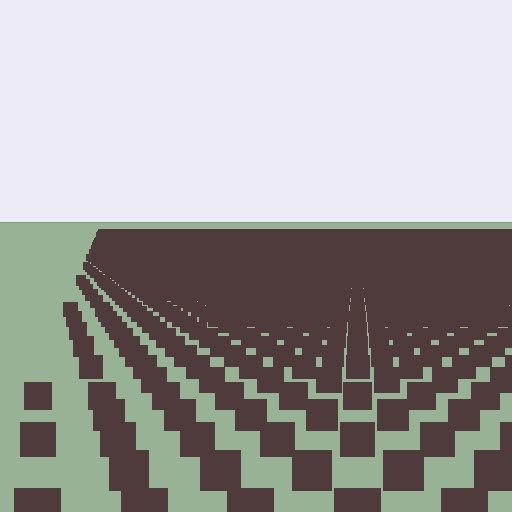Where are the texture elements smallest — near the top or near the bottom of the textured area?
Near the top.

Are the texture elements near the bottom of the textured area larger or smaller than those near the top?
Larger. Near the bottom, elements are closer to the viewer and appear at a bigger on-screen size.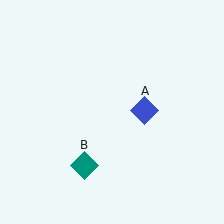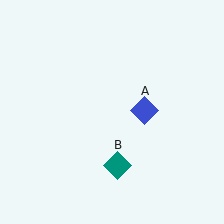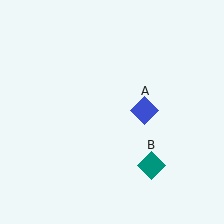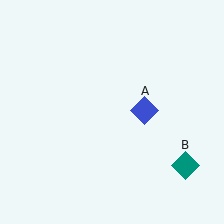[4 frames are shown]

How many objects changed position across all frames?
1 object changed position: teal diamond (object B).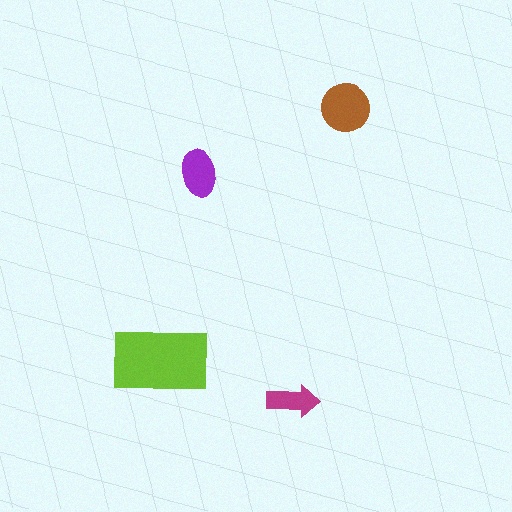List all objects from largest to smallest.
The lime rectangle, the brown circle, the purple ellipse, the magenta arrow.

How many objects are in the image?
There are 4 objects in the image.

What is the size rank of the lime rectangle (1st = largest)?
1st.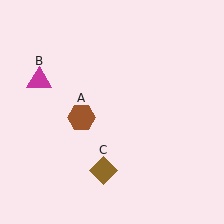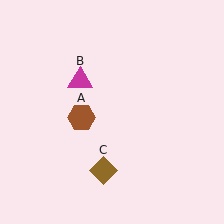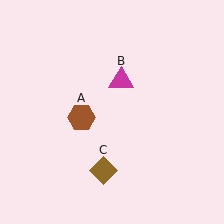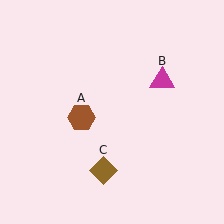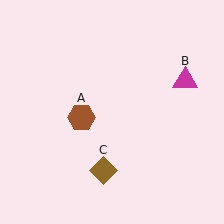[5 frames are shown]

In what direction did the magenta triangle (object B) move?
The magenta triangle (object B) moved right.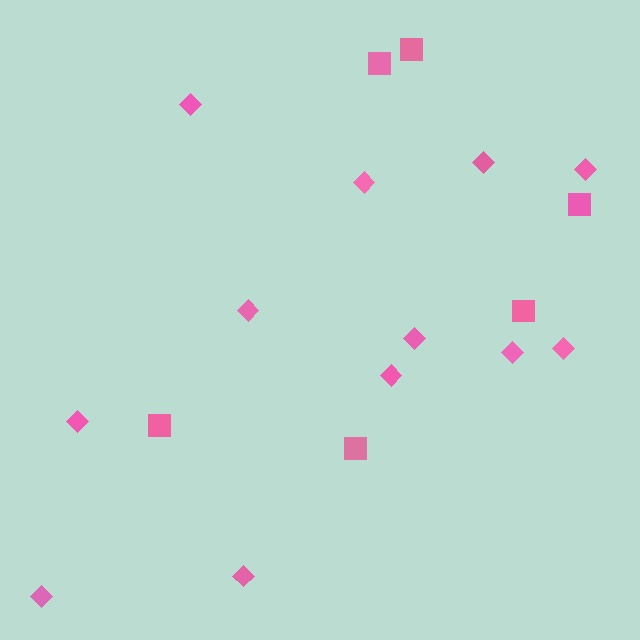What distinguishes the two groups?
There are 2 groups: one group of squares (6) and one group of diamonds (12).